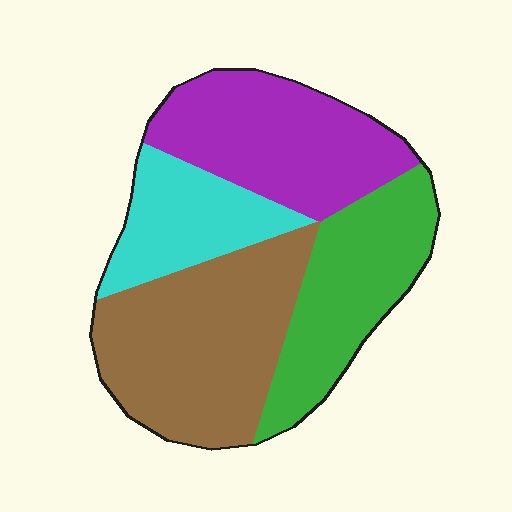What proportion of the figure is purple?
Purple takes up about one quarter (1/4) of the figure.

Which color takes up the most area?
Brown, at roughly 35%.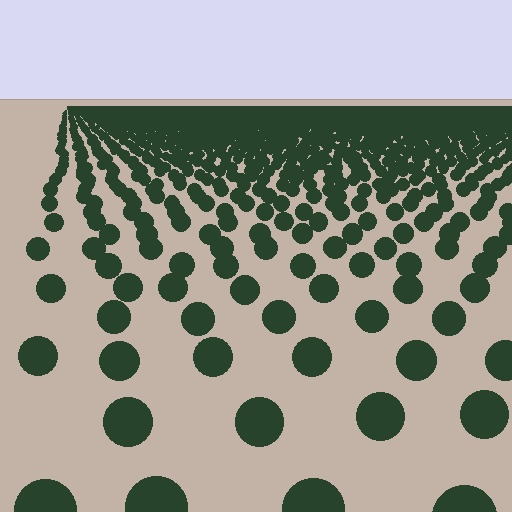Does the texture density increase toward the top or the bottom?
Density increases toward the top.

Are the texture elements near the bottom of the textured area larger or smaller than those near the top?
Larger. Near the bottom, elements are closer to the viewer and appear at a bigger on-screen size.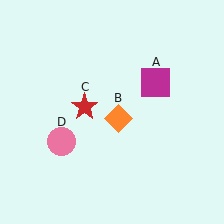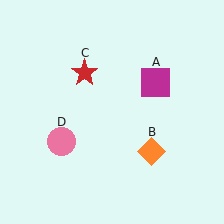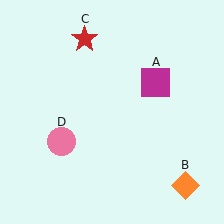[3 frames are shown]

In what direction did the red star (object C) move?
The red star (object C) moved up.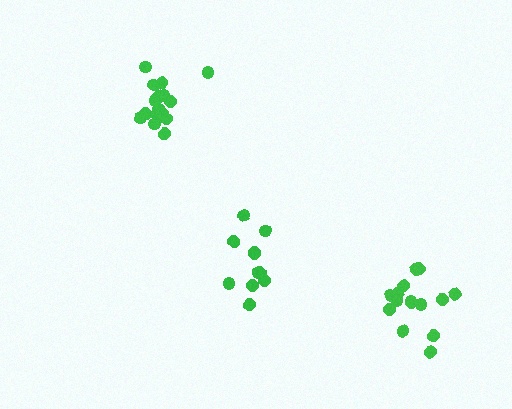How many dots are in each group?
Group 1: 11 dots, Group 2: 15 dots, Group 3: 17 dots (43 total).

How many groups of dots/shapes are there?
There are 3 groups.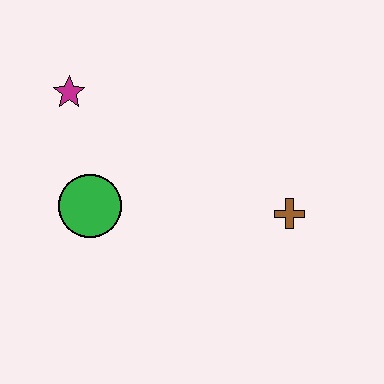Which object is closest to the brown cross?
The green circle is closest to the brown cross.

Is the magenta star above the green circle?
Yes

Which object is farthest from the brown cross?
The magenta star is farthest from the brown cross.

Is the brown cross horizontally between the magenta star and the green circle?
No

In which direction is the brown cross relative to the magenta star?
The brown cross is to the right of the magenta star.